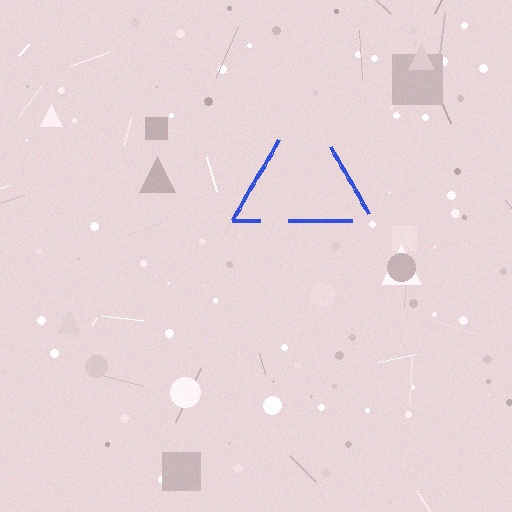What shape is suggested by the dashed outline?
The dashed outline suggests a triangle.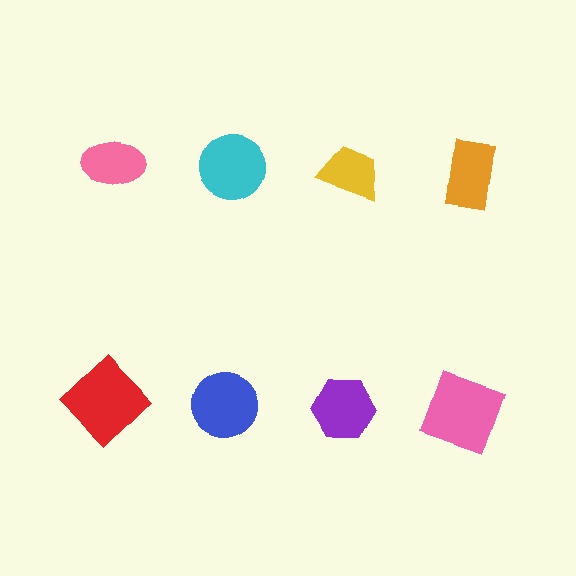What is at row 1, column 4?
An orange rectangle.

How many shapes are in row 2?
4 shapes.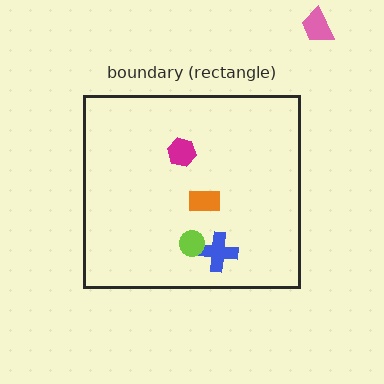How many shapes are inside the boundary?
4 inside, 1 outside.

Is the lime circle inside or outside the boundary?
Inside.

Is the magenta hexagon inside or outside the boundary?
Inside.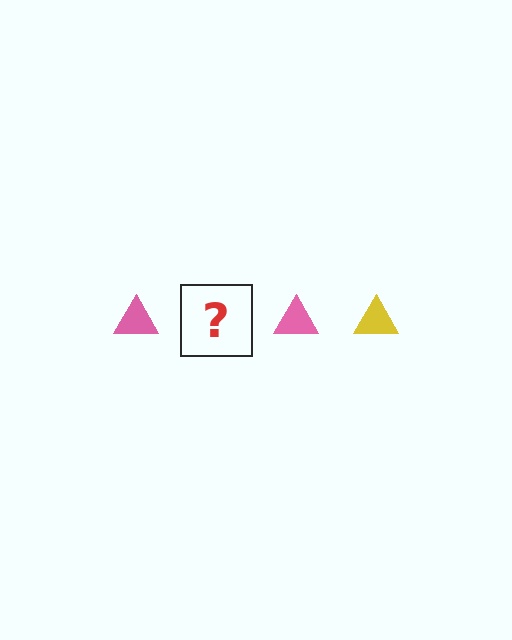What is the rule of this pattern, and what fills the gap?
The rule is that the pattern cycles through pink, yellow triangles. The gap should be filled with a yellow triangle.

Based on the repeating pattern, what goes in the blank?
The blank should be a yellow triangle.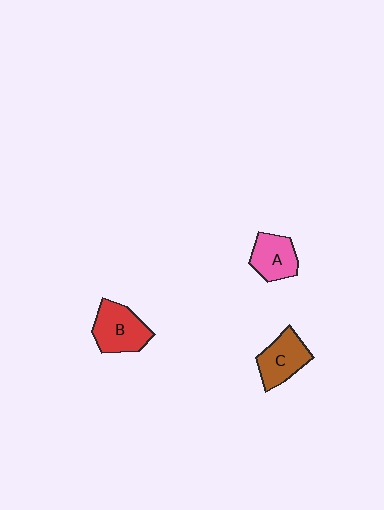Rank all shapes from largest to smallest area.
From largest to smallest: B (red), C (brown), A (pink).